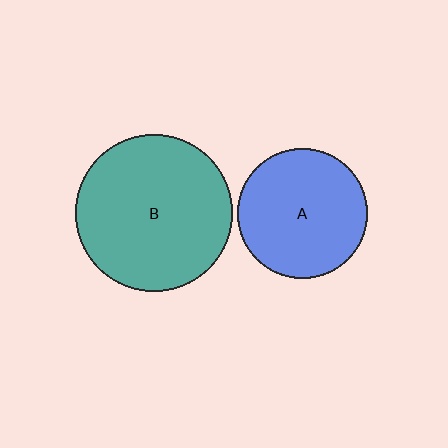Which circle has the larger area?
Circle B (teal).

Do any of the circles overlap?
No, none of the circles overlap.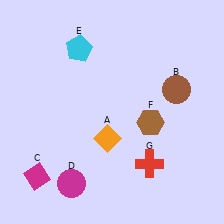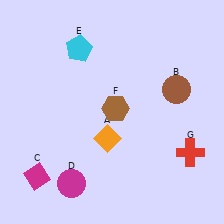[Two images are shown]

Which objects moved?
The objects that moved are: the brown hexagon (F), the red cross (G).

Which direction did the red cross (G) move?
The red cross (G) moved right.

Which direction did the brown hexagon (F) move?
The brown hexagon (F) moved left.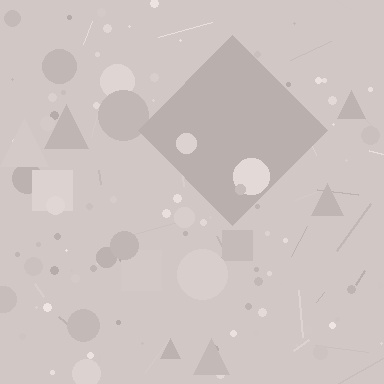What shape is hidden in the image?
A diamond is hidden in the image.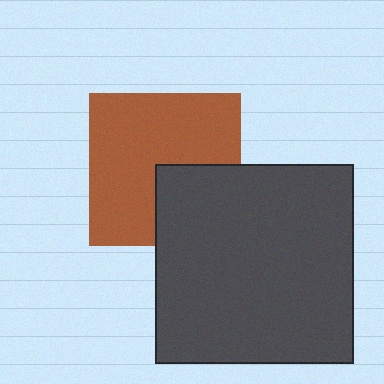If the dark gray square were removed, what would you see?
You would see the complete brown square.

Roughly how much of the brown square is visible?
Most of it is visible (roughly 69%).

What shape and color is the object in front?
The object in front is a dark gray square.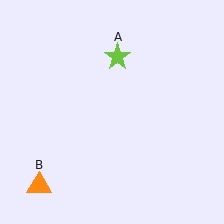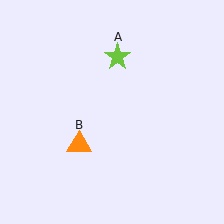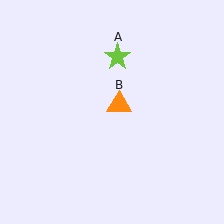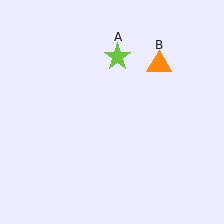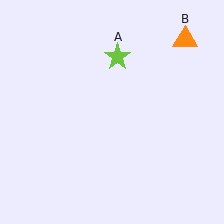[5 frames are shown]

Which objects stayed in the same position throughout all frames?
Lime star (object A) remained stationary.